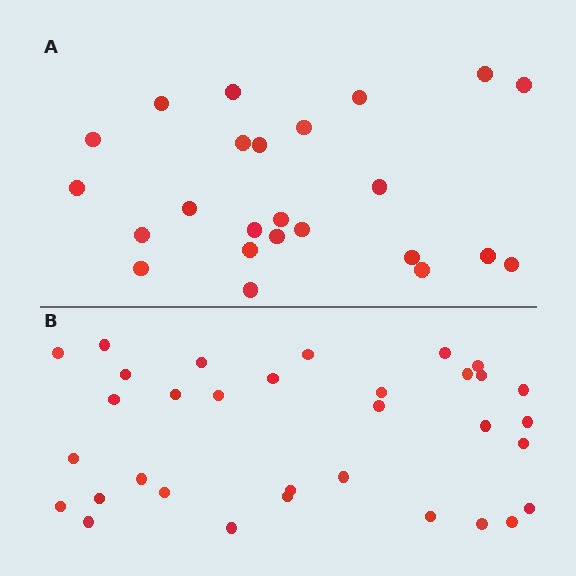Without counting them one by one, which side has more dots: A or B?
Region B (the bottom region) has more dots.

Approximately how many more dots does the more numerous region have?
Region B has roughly 8 or so more dots than region A.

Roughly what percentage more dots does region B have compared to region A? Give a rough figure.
About 40% more.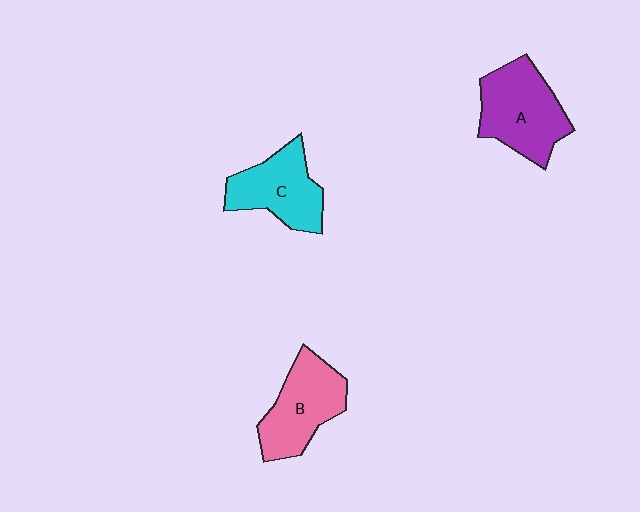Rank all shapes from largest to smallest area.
From largest to smallest: A (purple), B (pink), C (cyan).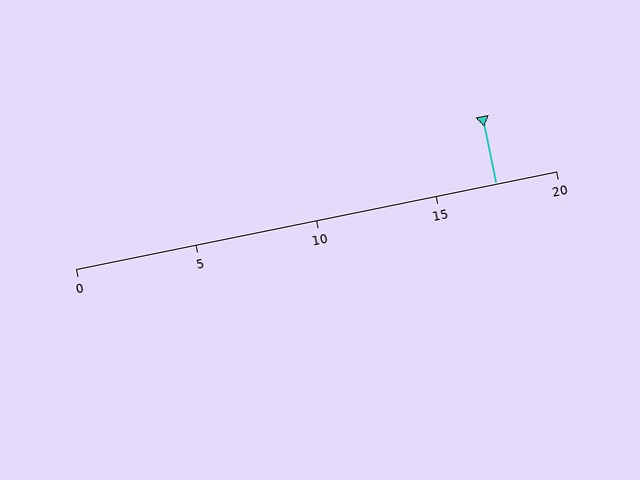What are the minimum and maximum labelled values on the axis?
The axis runs from 0 to 20.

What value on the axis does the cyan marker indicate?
The marker indicates approximately 17.5.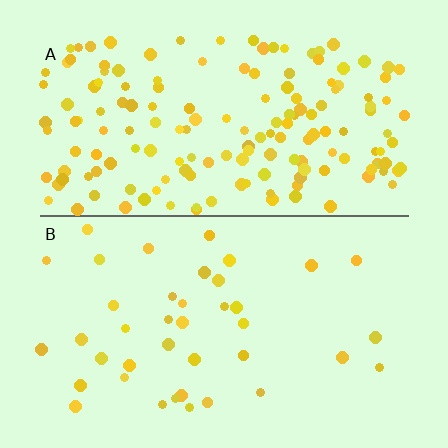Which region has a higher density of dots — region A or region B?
A (the top).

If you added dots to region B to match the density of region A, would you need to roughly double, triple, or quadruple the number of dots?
Approximately quadruple.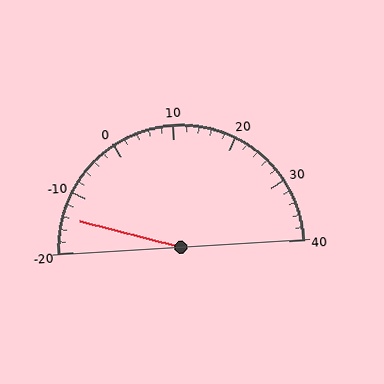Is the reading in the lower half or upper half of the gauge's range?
The reading is in the lower half of the range (-20 to 40).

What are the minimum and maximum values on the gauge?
The gauge ranges from -20 to 40.